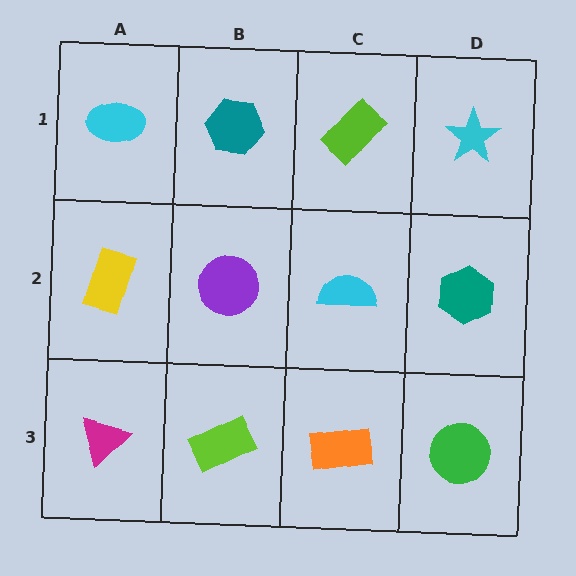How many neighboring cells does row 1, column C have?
3.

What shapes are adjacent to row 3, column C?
A cyan semicircle (row 2, column C), a lime rectangle (row 3, column B), a green circle (row 3, column D).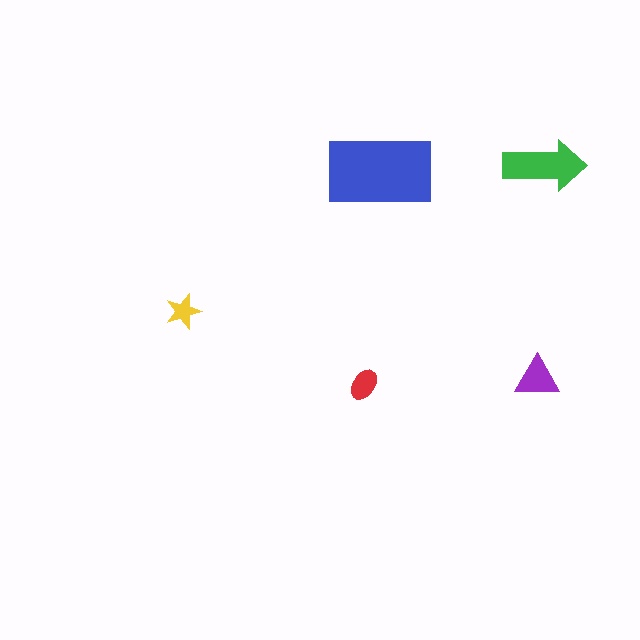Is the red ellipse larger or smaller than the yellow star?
Larger.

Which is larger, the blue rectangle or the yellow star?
The blue rectangle.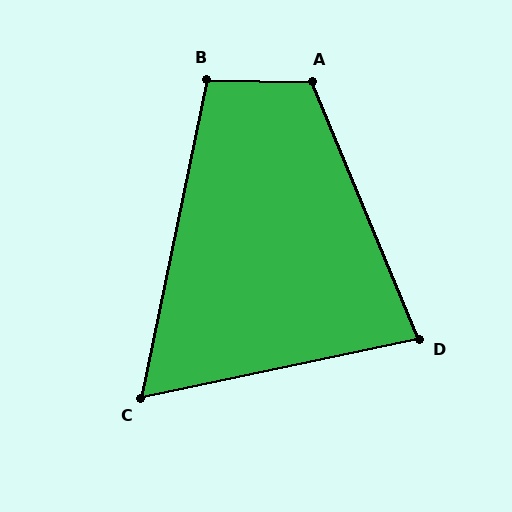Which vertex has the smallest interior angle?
C, at approximately 66 degrees.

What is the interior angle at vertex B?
Approximately 101 degrees (obtuse).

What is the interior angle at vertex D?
Approximately 79 degrees (acute).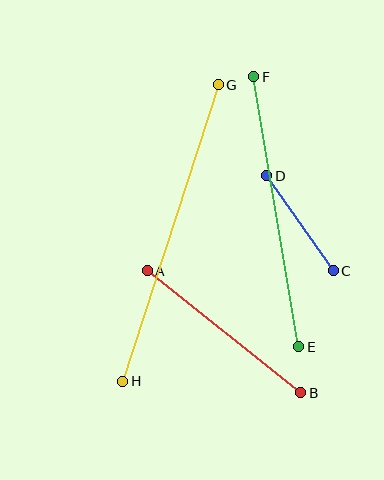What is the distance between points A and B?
The distance is approximately 196 pixels.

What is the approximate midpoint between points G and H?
The midpoint is at approximately (171, 233) pixels.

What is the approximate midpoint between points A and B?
The midpoint is at approximately (224, 332) pixels.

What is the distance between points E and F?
The distance is approximately 273 pixels.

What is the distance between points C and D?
The distance is approximately 116 pixels.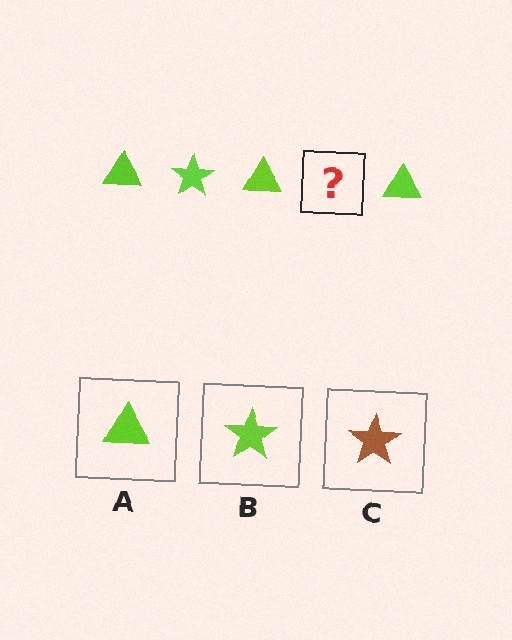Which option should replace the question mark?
Option B.